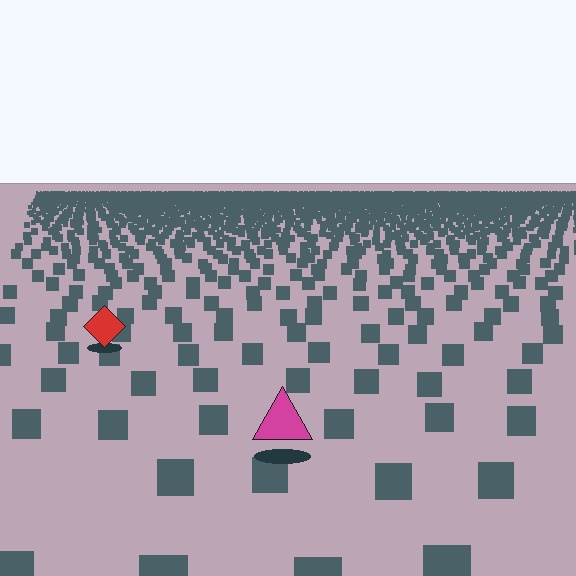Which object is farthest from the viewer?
The red diamond is farthest from the viewer. It appears smaller and the ground texture around it is denser.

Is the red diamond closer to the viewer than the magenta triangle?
No. The magenta triangle is closer — you can tell from the texture gradient: the ground texture is coarser near it.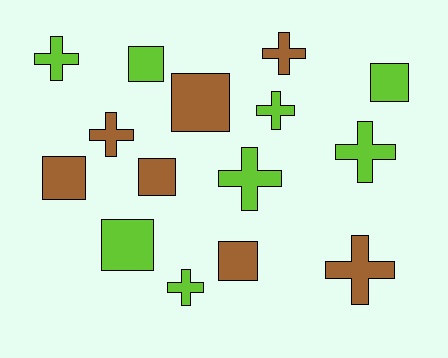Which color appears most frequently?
Lime, with 8 objects.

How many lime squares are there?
There are 3 lime squares.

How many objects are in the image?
There are 15 objects.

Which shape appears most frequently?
Cross, with 8 objects.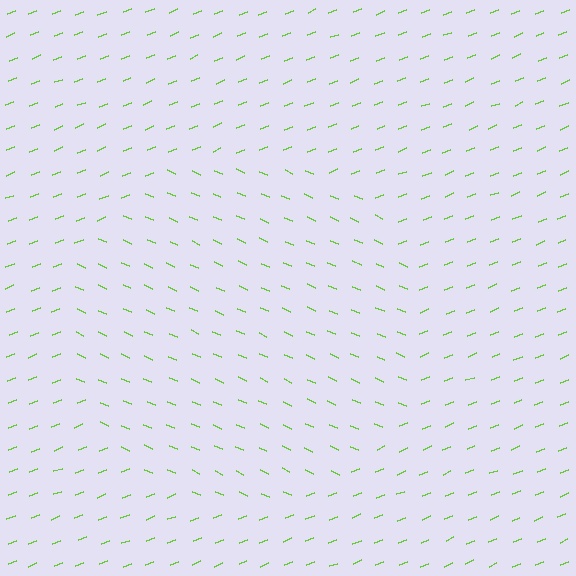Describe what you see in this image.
The image is filled with small lime line segments. A circle region in the image has lines oriented differently from the surrounding lines, creating a visible texture boundary.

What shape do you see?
I see a circle.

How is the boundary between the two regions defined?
The boundary is defined purely by a change in line orientation (approximately 45 degrees difference). All lines are the same color and thickness.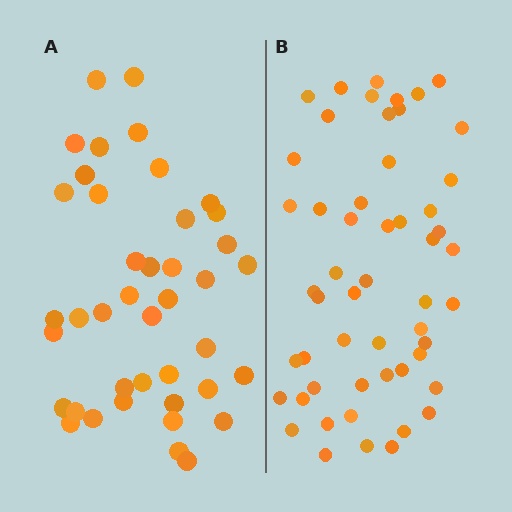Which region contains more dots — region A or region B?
Region B (the right region) has more dots.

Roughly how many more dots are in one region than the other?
Region B has roughly 12 or so more dots than region A.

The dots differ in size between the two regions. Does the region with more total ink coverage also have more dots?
No. Region A has more total ink coverage because its dots are larger, but region B actually contains more individual dots. Total area can be misleading — the number of items is what matters here.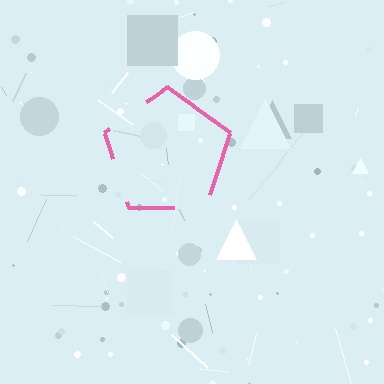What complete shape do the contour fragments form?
The contour fragments form a pentagon.